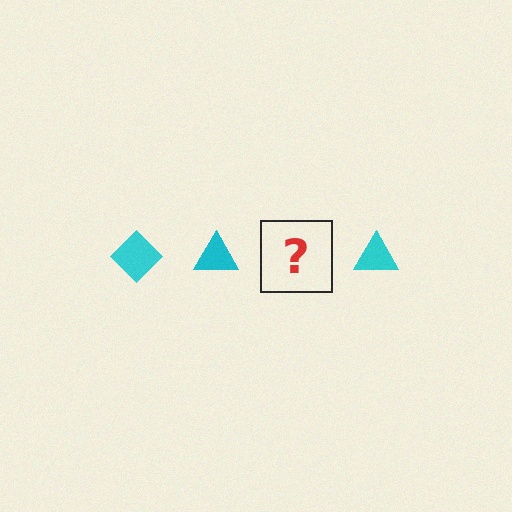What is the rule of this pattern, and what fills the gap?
The rule is that the pattern cycles through diamond, triangle shapes in cyan. The gap should be filled with a cyan diamond.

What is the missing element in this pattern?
The missing element is a cyan diamond.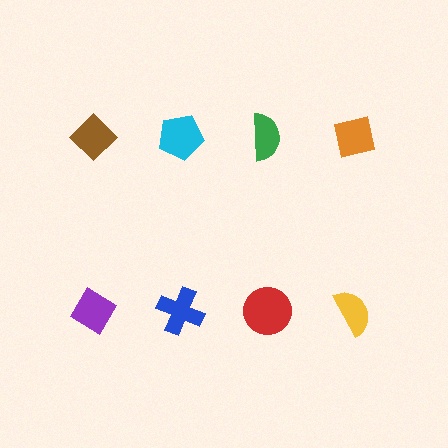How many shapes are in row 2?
4 shapes.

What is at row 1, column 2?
A cyan pentagon.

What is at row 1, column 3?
A green semicircle.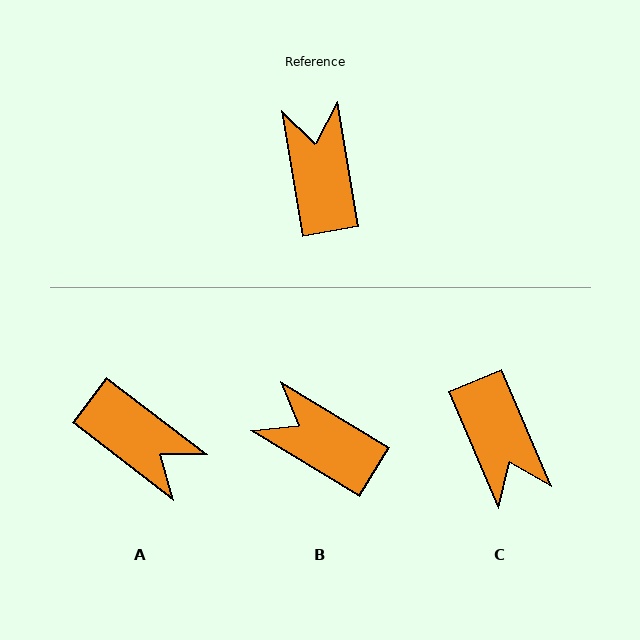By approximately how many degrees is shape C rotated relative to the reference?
Approximately 166 degrees clockwise.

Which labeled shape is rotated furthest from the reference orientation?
C, about 166 degrees away.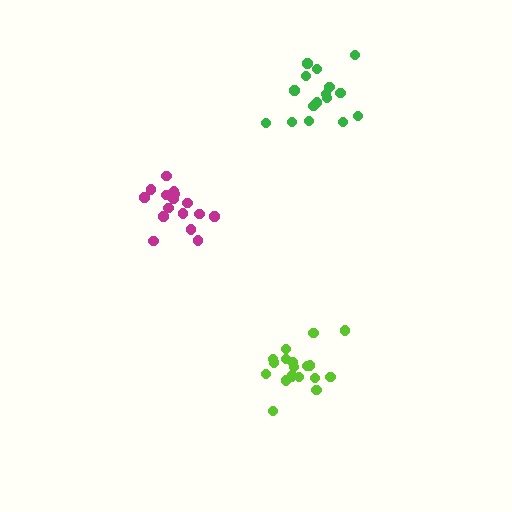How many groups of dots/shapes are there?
There are 3 groups.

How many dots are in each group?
Group 1: 16 dots, Group 2: 19 dots, Group 3: 16 dots (51 total).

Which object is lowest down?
The lime cluster is bottommost.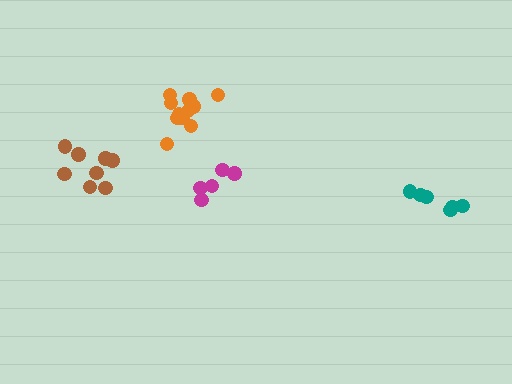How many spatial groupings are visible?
There are 4 spatial groupings.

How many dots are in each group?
Group 1: 5 dots, Group 2: 8 dots, Group 3: 11 dots, Group 4: 6 dots (30 total).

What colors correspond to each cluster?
The clusters are colored: magenta, brown, orange, teal.